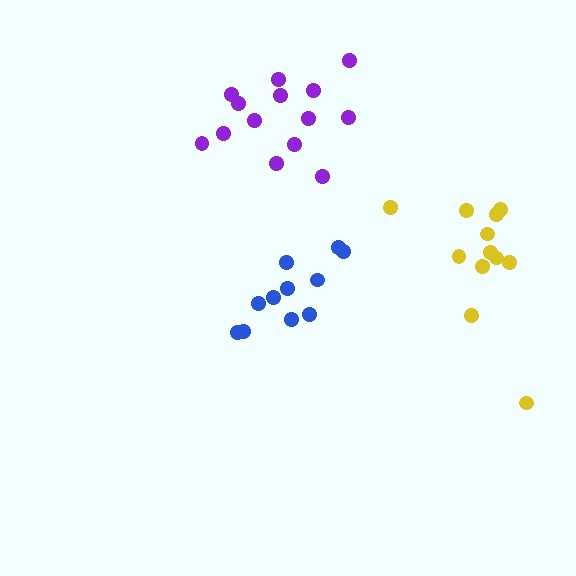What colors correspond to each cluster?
The clusters are colored: blue, yellow, purple.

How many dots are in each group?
Group 1: 11 dots, Group 2: 12 dots, Group 3: 14 dots (37 total).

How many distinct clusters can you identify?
There are 3 distinct clusters.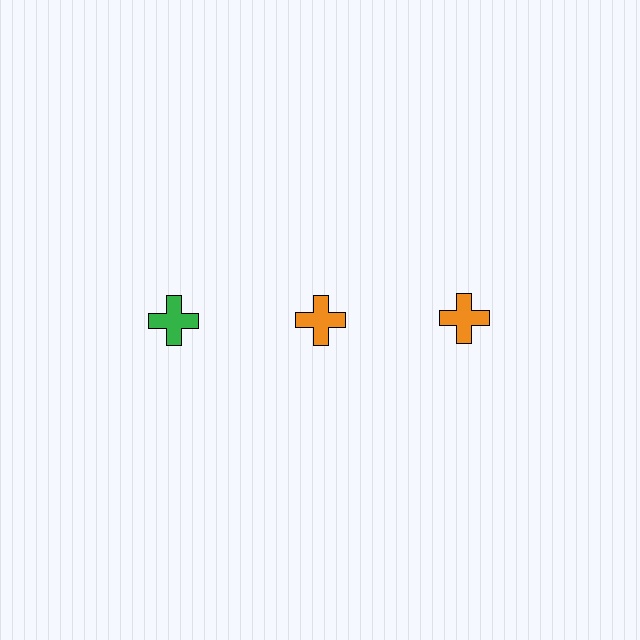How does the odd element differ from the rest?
It has a different color: green instead of orange.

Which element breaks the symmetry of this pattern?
The green cross in the top row, leftmost column breaks the symmetry. All other shapes are orange crosses.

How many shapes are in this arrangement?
There are 3 shapes arranged in a grid pattern.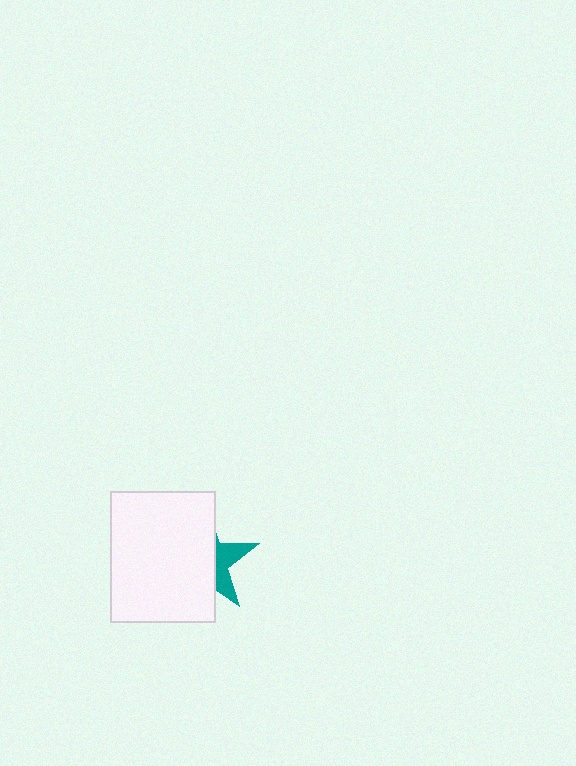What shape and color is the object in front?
The object in front is a white rectangle.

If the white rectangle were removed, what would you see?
You would see the complete teal star.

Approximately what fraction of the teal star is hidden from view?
Roughly 67% of the teal star is hidden behind the white rectangle.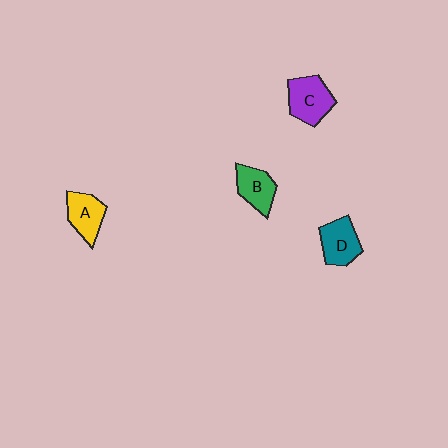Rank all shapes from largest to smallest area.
From largest to smallest: C (purple), D (teal), A (yellow), B (green).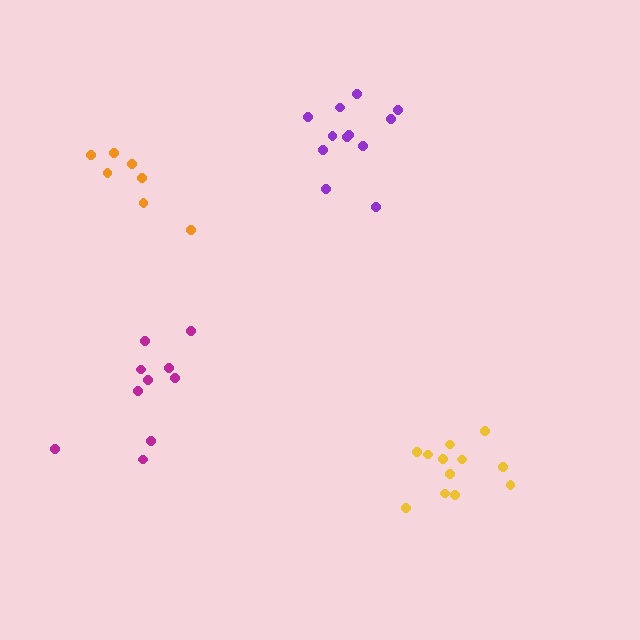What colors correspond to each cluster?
The clusters are colored: orange, purple, magenta, yellow.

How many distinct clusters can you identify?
There are 4 distinct clusters.